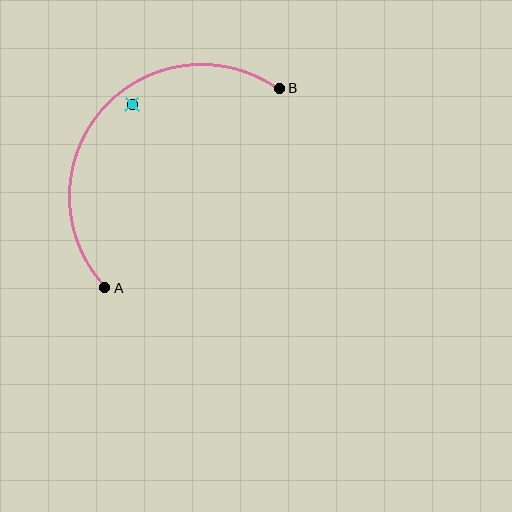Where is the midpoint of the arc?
The arc midpoint is the point on the curve farthest from the straight line joining A and B. It sits above and to the left of that line.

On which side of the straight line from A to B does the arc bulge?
The arc bulges above and to the left of the straight line connecting A and B.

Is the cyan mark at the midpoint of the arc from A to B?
No — the cyan mark does not lie on the arc at all. It sits slightly inside the curve.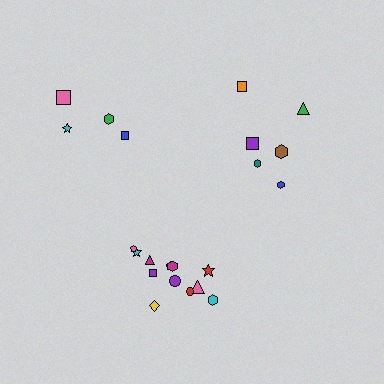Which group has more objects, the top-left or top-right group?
The top-right group.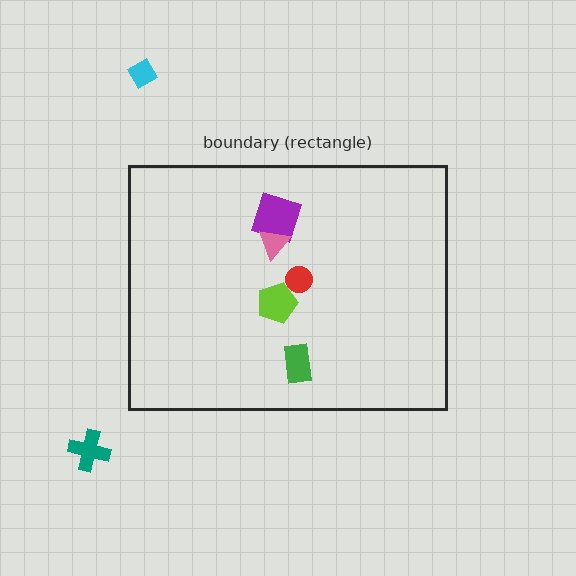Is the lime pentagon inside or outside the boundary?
Inside.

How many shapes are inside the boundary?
5 inside, 2 outside.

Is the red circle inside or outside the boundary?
Inside.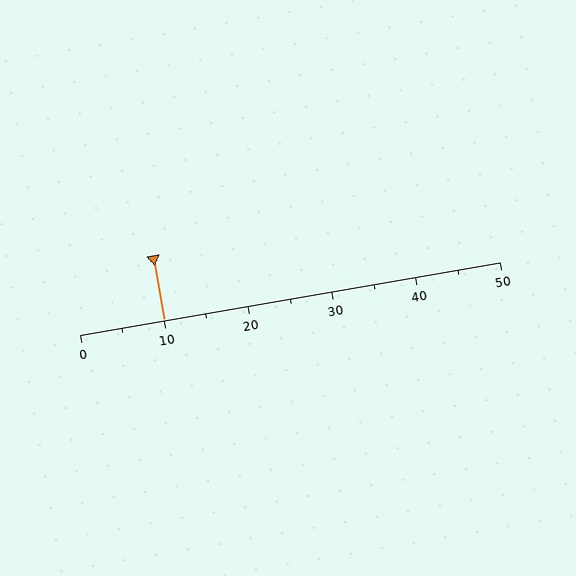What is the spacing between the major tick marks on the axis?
The major ticks are spaced 10 apart.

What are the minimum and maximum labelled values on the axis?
The axis runs from 0 to 50.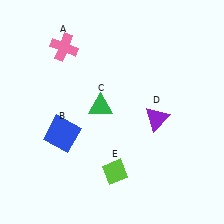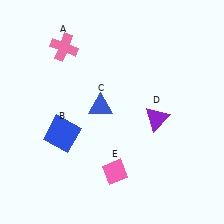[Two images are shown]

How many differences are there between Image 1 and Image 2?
There are 2 differences between the two images.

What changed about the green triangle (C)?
In Image 1, C is green. In Image 2, it changed to blue.